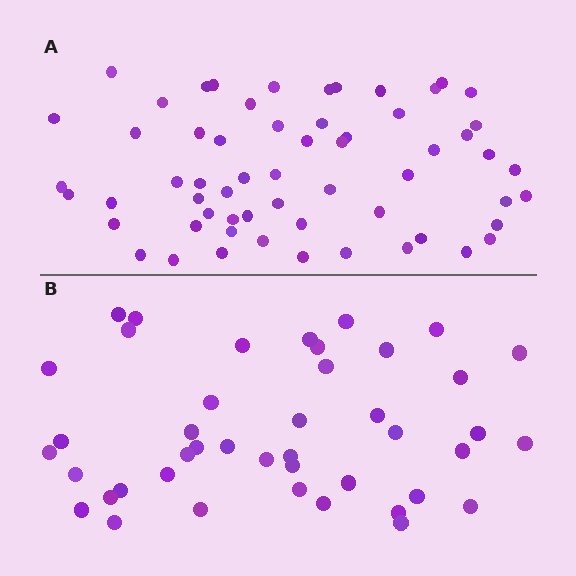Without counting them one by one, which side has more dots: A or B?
Region A (the top region) has more dots.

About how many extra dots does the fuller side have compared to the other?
Region A has approximately 15 more dots than region B.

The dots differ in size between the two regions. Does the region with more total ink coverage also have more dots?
No. Region B has more total ink coverage because its dots are larger, but region A actually contains more individual dots. Total area can be misleading — the number of items is what matters here.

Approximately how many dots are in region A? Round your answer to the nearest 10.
About 60 dots.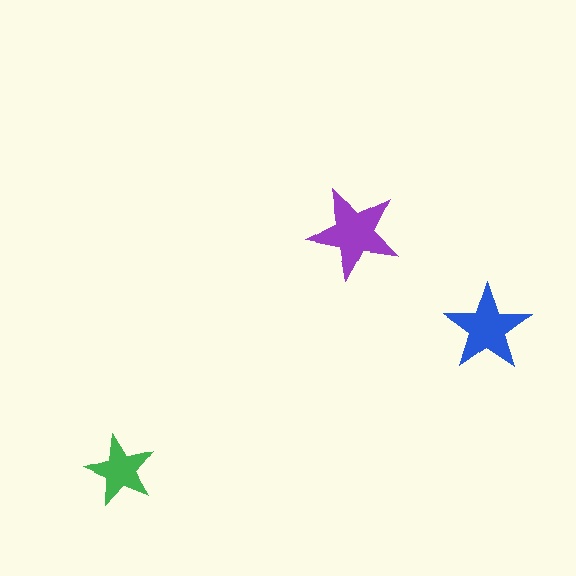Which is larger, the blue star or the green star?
The blue one.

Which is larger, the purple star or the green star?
The purple one.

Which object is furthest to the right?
The blue star is rightmost.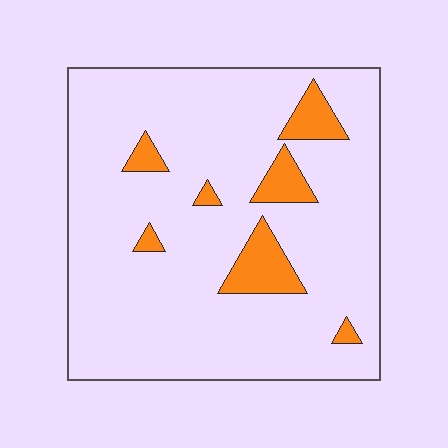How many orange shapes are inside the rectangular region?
7.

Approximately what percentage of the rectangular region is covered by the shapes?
Approximately 10%.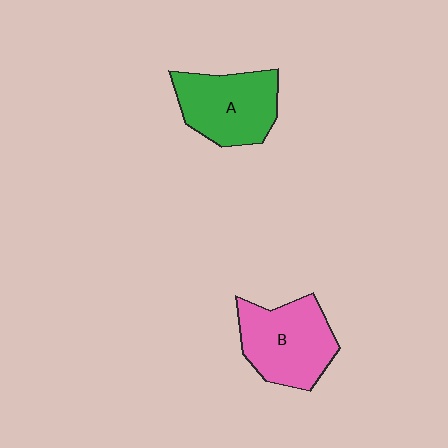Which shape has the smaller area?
Shape A (green).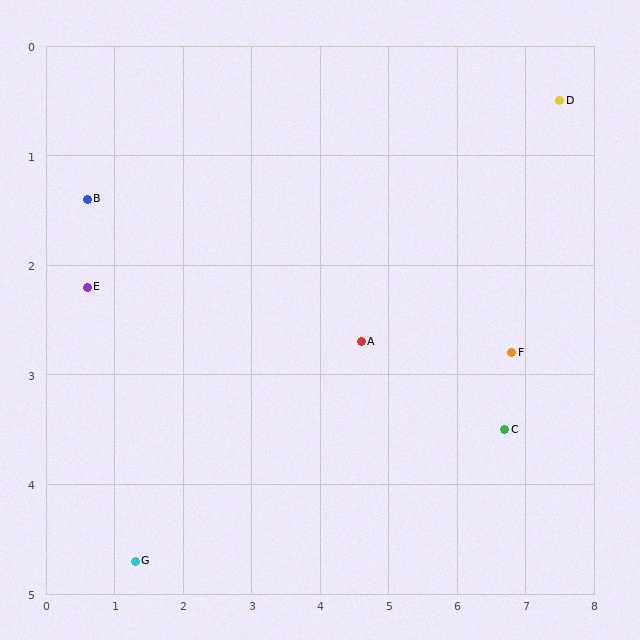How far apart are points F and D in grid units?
Points F and D are about 2.4 grid units apart.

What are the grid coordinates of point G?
Point G is at approximately (1.3, 4.7).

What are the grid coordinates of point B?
Point B is at approximately (0.6, 1.4).